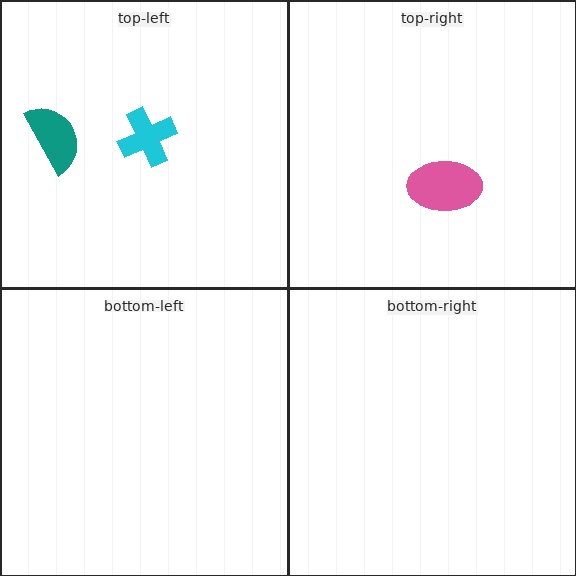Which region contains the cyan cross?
The top-left region.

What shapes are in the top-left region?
The teal semicircle, the cyan cross.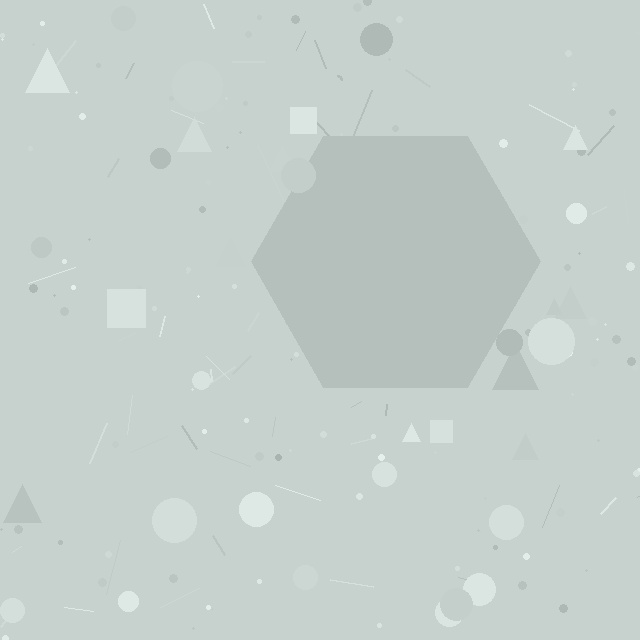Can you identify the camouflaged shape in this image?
The camouflaged shape is a hexagon.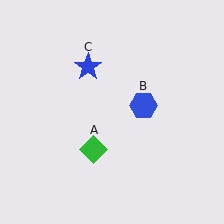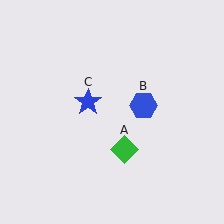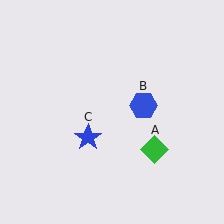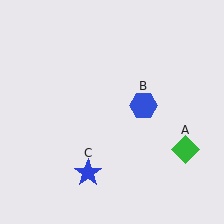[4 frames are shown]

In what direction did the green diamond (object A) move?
The green diamond (object A) moved right.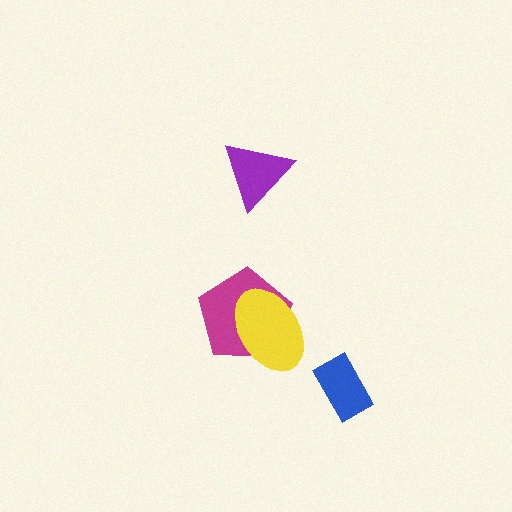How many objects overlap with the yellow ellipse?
1 object overlaps with the yellow ellipse.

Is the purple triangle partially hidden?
No, no other shape covers it.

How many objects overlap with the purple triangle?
0 objects overlap with the purple triangle.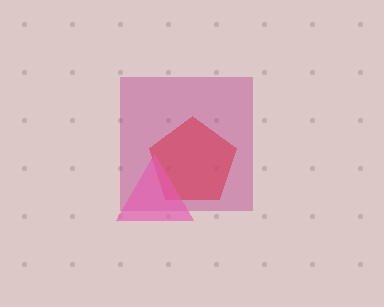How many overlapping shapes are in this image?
There are 3 overlapping shapes in the image.